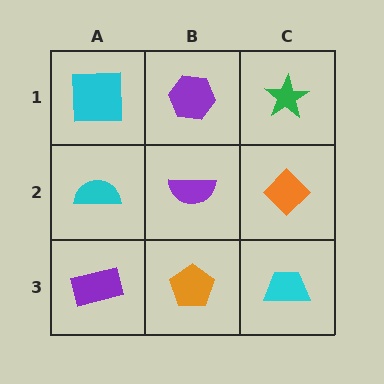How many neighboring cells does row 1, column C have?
2.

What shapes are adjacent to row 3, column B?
A purple semicircle (row 2, column B), a purple rectangle (row 3, column A), a cyan trapezoid (row 3, column C).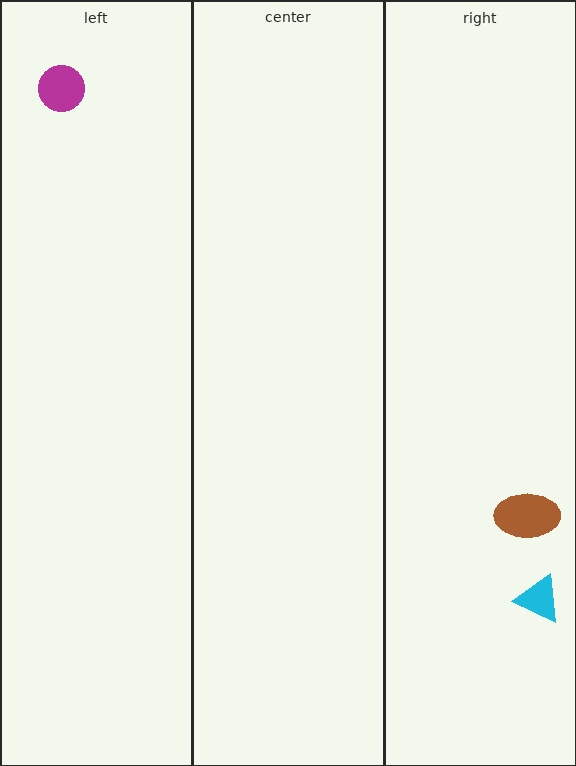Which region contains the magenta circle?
The left region.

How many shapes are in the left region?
1.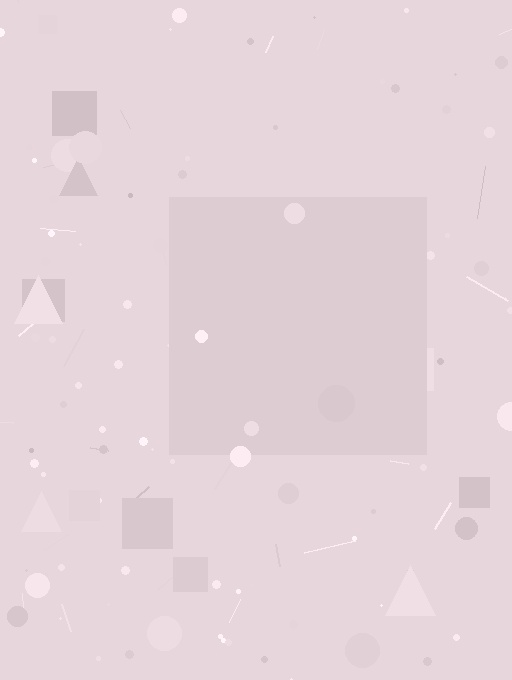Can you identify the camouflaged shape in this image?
The camouflaged shape is a square.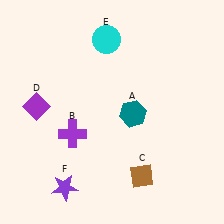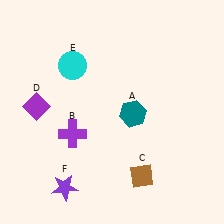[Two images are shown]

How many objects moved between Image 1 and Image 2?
1 object moved between the two images.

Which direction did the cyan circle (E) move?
The cyan circle (E) moved left.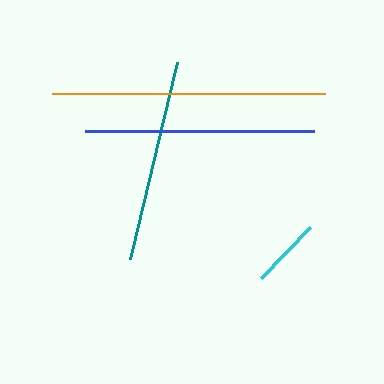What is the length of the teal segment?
The teal segment is approximately 202 pixels long.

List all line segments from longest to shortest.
From longest to shortest: orange, blue, teal, cyan.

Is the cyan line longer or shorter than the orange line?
The orange line is longer than the cyan line.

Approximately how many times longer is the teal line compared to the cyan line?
The teal line is approximately 2.9 times the length of the cyan line.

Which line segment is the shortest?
The cyan line is the shortest at approximately 71 pixels.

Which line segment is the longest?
The orange line is the longest at approximately 273 pixels.